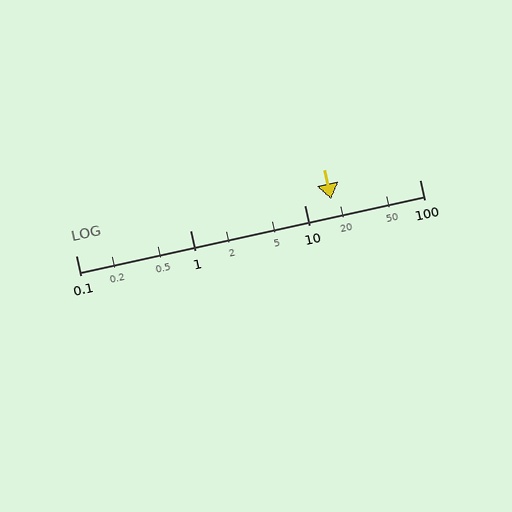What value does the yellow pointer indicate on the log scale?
The pointer indicates approximately 17.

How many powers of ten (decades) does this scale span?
The scale spans 3 decades, from 0.1 to 100.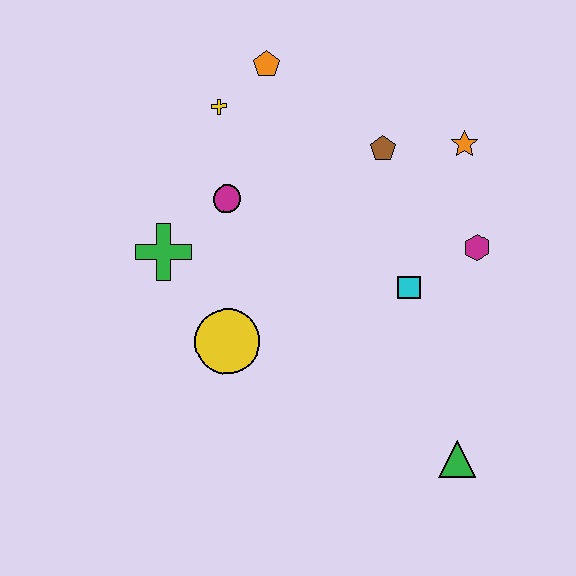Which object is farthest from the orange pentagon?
The green triangle is farthest from the orange pentagon.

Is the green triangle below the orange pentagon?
Yes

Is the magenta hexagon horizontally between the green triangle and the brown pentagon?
No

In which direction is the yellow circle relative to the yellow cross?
The yellow circle is below the yellow cross.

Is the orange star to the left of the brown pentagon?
No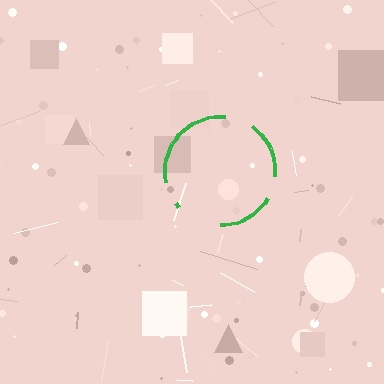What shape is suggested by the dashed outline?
The dashed outline suggests a circle.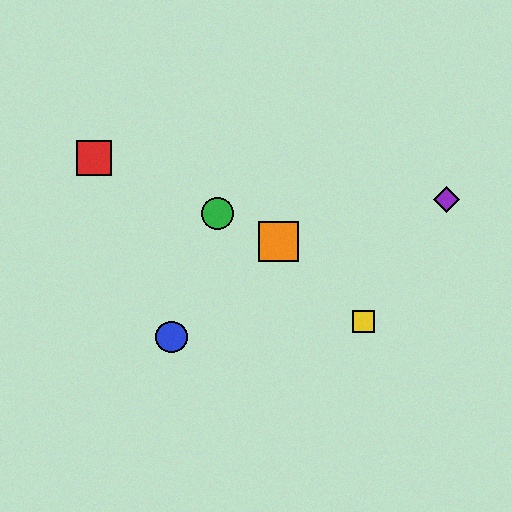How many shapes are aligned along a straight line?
3 shapes (the red square, the green circle, the orange square) are aligned along a straight line.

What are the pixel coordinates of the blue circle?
The blue circle is at (171, 337).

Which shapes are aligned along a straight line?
The red square, the green circle, the orange square are aligned along a straight line.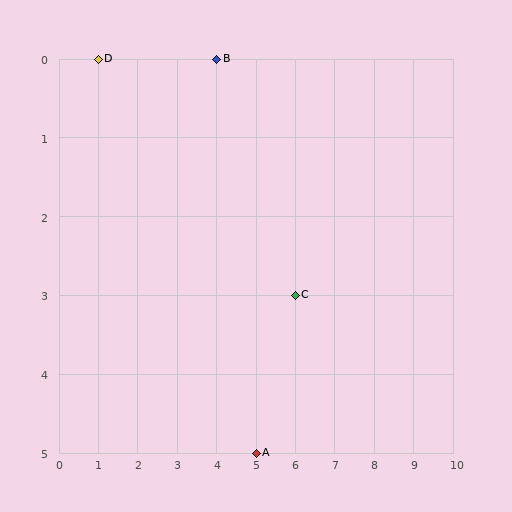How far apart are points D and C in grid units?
Points D and C are 5 columns and 3 rows apart (about 5.8 grid units diagonally).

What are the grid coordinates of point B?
Point B is at grid coordinates (4, 0).